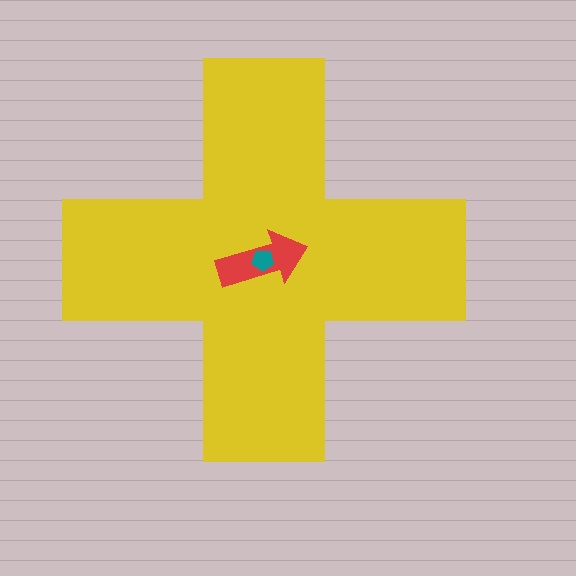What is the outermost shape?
The yellow cross.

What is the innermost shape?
The teal pentagon.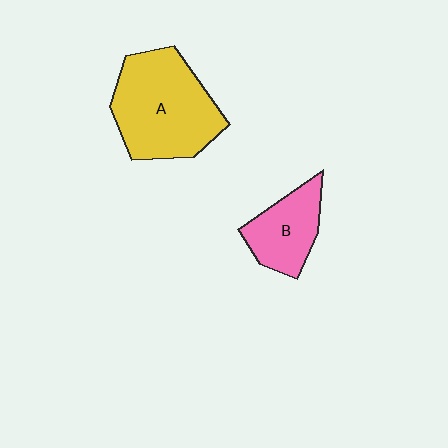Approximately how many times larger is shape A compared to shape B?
Approximately 1.9 times.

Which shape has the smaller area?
Shape B (pink).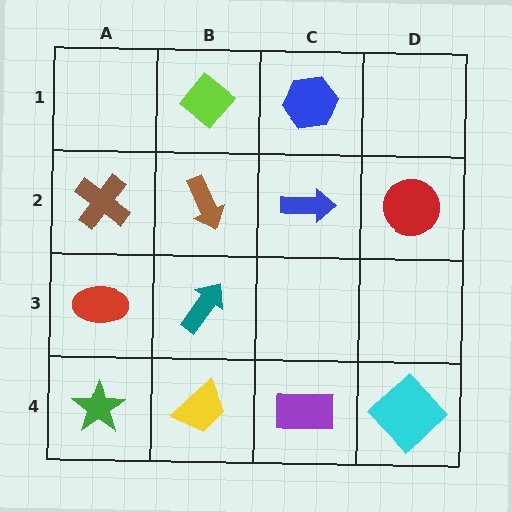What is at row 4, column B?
A yellow trapezoid.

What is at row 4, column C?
A purple rectangle.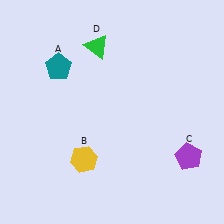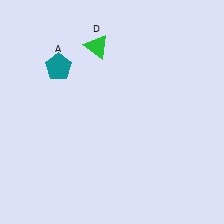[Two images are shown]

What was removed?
The purple pentagon (C), the yellow hexagon (B) were removed in Image 2.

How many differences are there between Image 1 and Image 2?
There are 2 differences between the two images.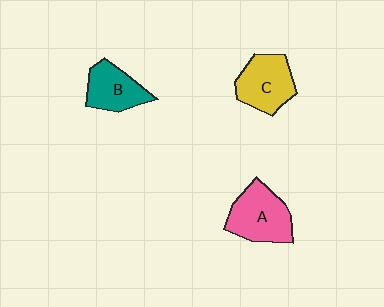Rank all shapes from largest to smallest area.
From largest to smallest: A (pink), C (yellow), B (teal).